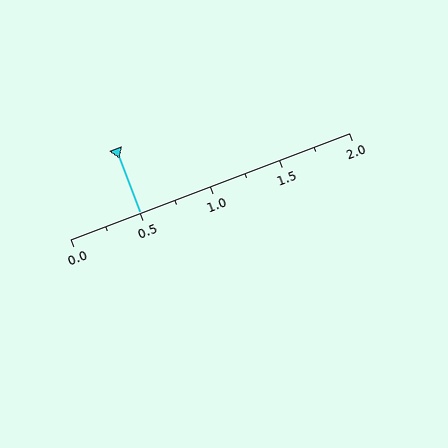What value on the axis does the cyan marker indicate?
The marker indicates approximately 0.5.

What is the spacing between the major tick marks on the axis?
The major ticks are spaced 0.5 apart.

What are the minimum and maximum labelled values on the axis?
The axis runs from 0.0 to 2.0.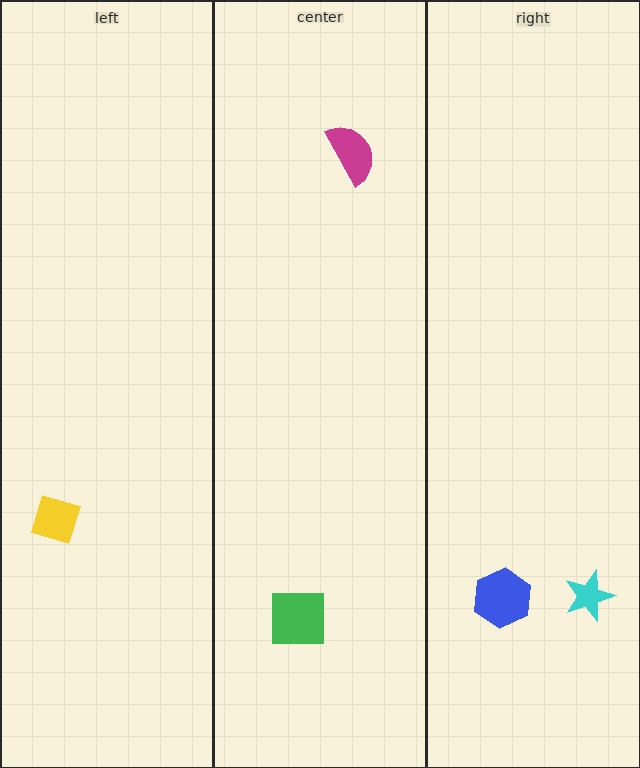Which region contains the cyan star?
The right region.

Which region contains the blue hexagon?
The right region.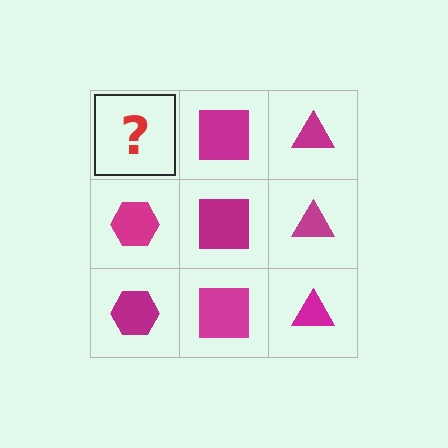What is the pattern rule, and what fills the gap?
The rule is that each column has a consistent shape. The gap should be filled with a magenta hexagon.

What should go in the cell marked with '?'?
The missing cell should contain a magenta hexagon.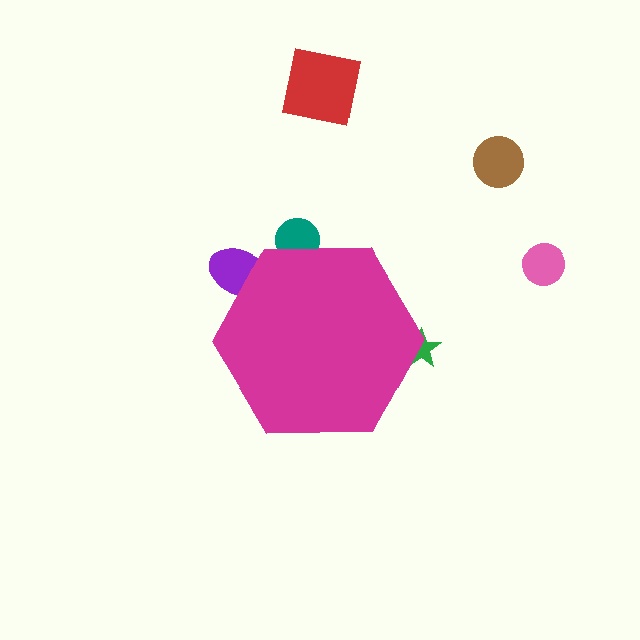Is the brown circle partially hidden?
No, the brown circle is fully visible.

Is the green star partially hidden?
Yes, the green star is partially hidden behind the magenta hexagon.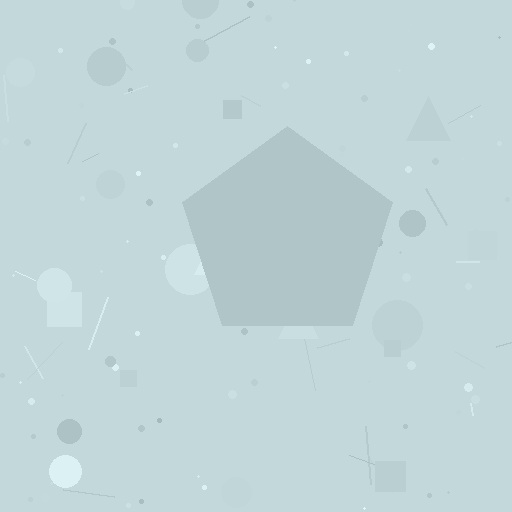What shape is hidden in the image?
A pentagon is hidden in the image.